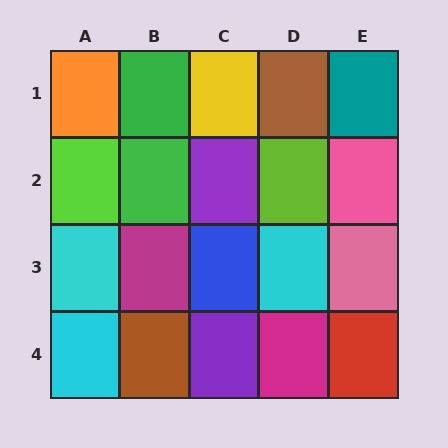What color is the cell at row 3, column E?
Pink.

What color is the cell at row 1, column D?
Brown.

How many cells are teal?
1 cell is teal.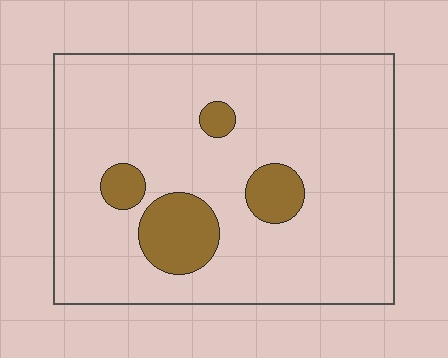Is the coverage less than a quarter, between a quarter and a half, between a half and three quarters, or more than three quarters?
Less than a quarter.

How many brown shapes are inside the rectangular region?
4.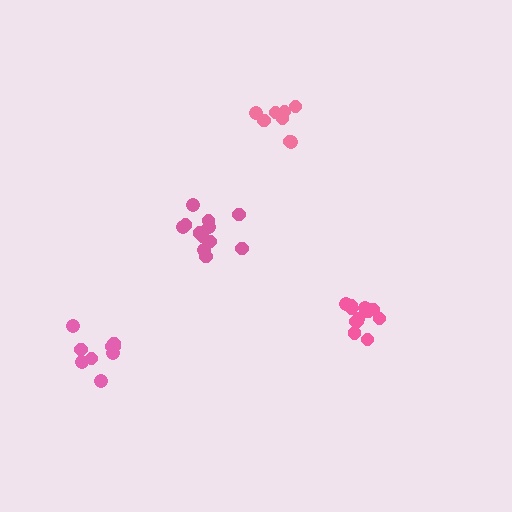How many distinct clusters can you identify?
There are 4 distinct clusters.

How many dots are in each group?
Group 1: 12 dots, Group 2: 8 dots, Group 3: 9 dots, Group 4: 12 dots (41 total).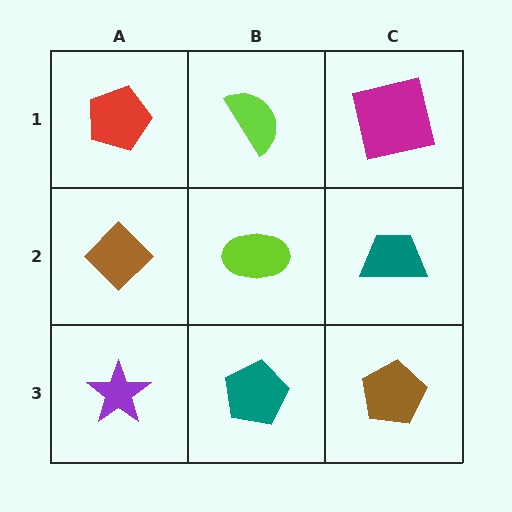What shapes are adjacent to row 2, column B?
A lime semicircle (row 1, column B), a teal pentagon (row 3, column B), a brown diamond (row 2, column A), a teal trapezoid (row 2, column C).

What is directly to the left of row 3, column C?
A teal pentagon.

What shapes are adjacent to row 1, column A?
A brown diamond (row 2, column A), a lime semicircle (row 1, column B).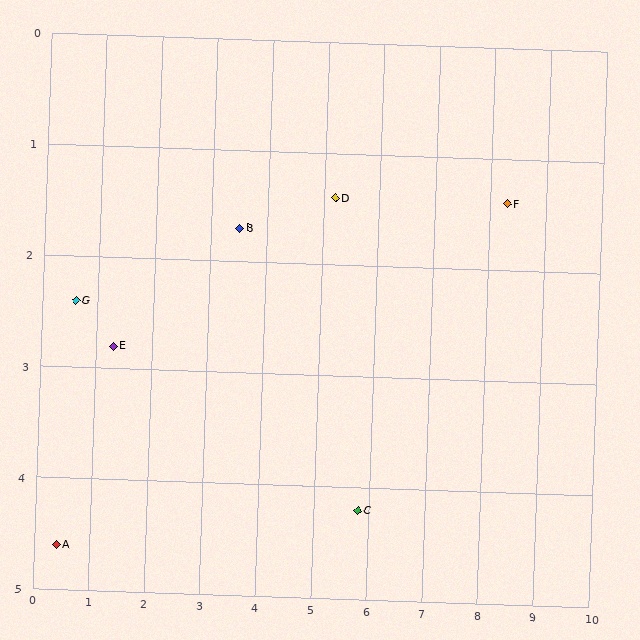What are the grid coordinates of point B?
Point B is at approximately (3.5, 1.7).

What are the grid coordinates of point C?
Point C is at approximately (5.8, 4.2).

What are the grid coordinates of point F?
Point F is at approximately (8.3, 1.4).